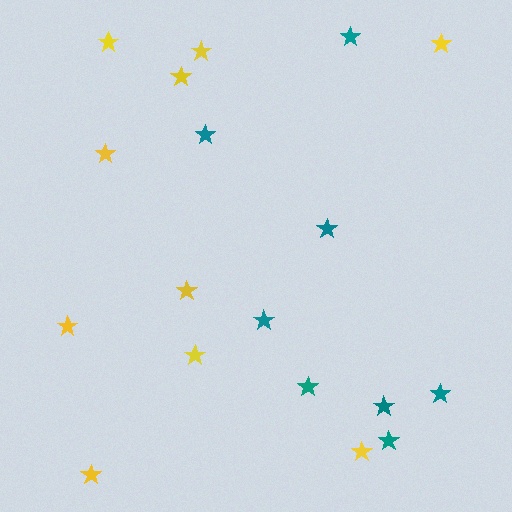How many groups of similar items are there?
There are 2 groups: one group of yellow stars (10) and one group of teal stars (8).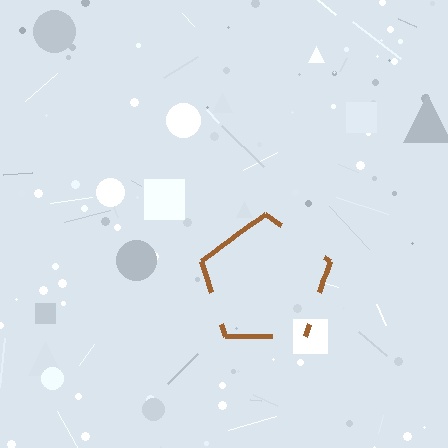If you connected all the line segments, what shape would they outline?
They would outline a pentagon.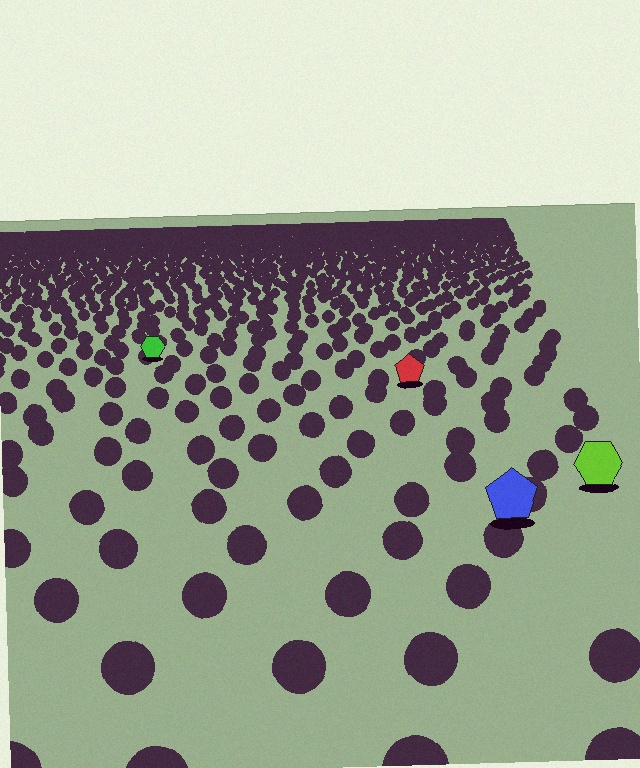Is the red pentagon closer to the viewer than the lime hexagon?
No. The lime hexagon is closer — you can tell from the texture gradient: the ground texture is coarser near it.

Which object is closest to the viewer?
The blue pentagon is closest. The texture marks near it are larger and more spread out.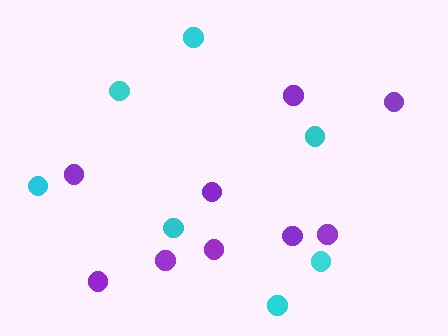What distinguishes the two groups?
There are 2 groups: one group of cyan circles (7) and one group of purple circles (9).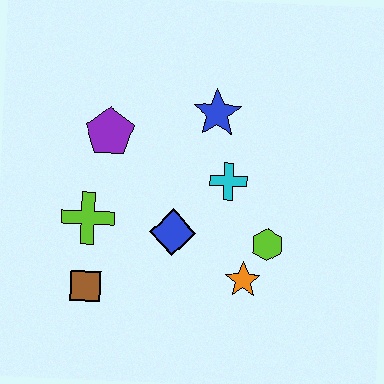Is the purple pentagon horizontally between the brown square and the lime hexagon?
Yes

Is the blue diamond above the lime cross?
No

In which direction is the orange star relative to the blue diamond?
The orange star is to the right of the blue diamond.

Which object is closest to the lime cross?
The brown square is closest to the lime cross.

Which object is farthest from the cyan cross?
The brown square is farthest from the cyan cross.